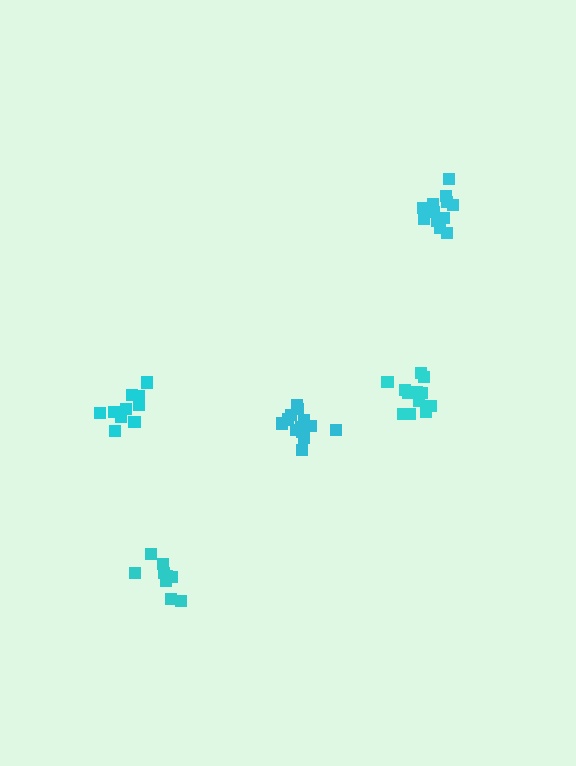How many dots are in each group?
Group 1: 13 dots, Group 2: 10 dots, Group 3: 13 dots, Group 4: 12 dots, Group 5: 10 dots (58 total).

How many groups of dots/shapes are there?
There are 5 groups.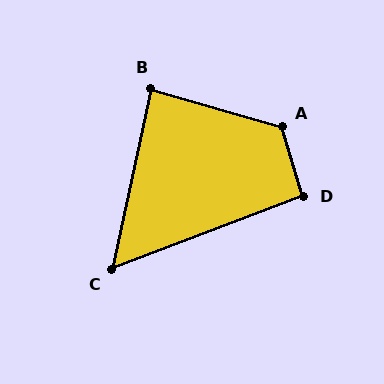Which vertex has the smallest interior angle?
C, at approximately 57 degrees.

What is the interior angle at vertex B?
Approximately 86 degrees (approximately right).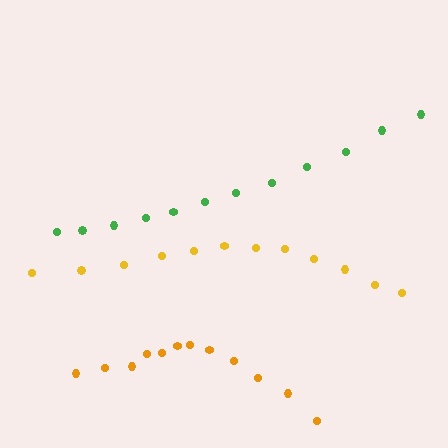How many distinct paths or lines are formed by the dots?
There are 3 distinct paths.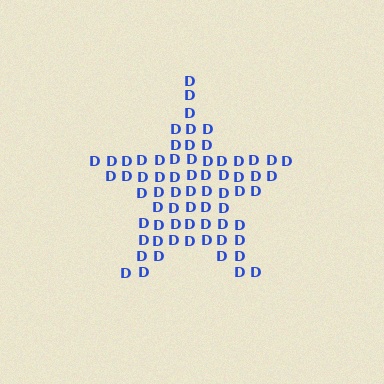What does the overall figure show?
The overall figure shows a star.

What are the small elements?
The small elements are letter D's.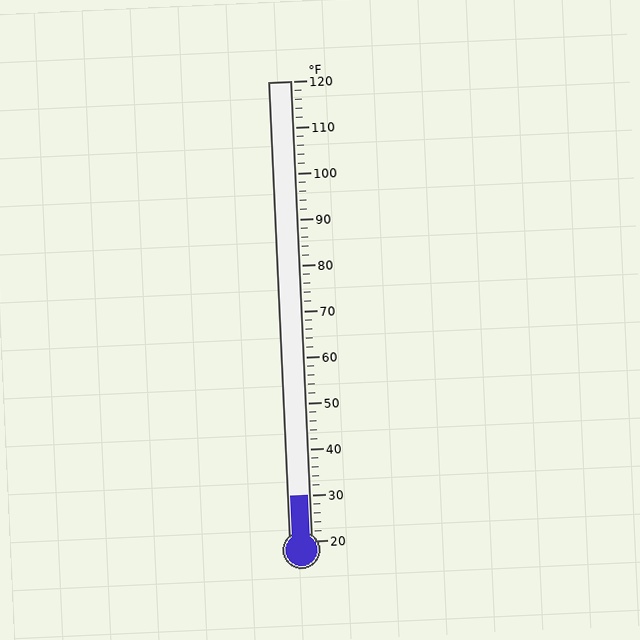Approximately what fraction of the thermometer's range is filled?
The thermometer is filled to approximately 10% of its range.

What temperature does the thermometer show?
The thermometer shows approximately 30°F.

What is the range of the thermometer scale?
The thermometer scale ranges from 20°F to 120°F.